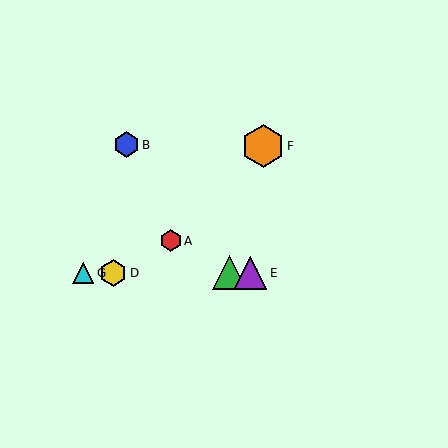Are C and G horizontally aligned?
Yes, both are at y≈273.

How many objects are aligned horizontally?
4 objects (C, D, E, G) are aligned horizontally.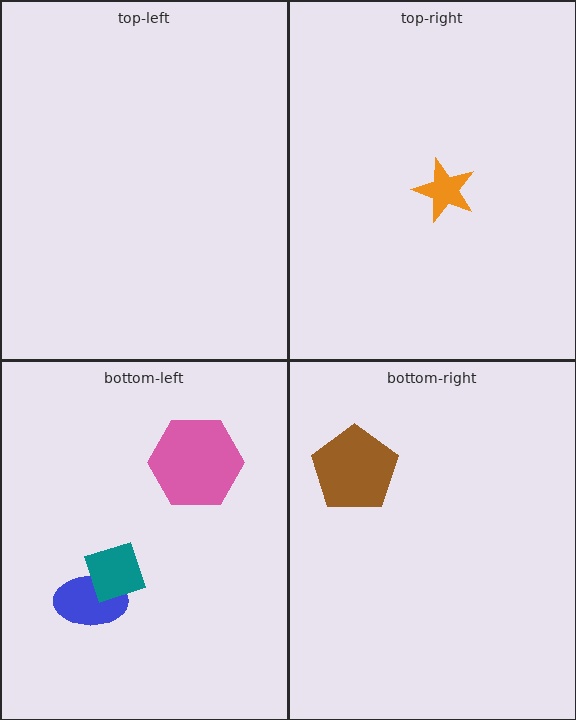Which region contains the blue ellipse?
The bottom-left region.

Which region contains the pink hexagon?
The bottom-left region.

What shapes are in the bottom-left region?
The pink hexagon, the blue ellipse, the teal diamond.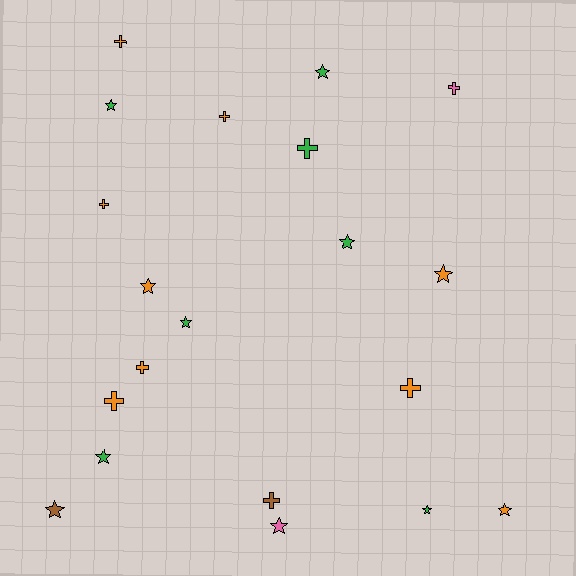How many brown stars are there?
There is 1 brown star.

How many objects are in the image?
There are 20 objects.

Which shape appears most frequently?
Star, with 11 objects.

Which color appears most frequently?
Orange, with 9 objects.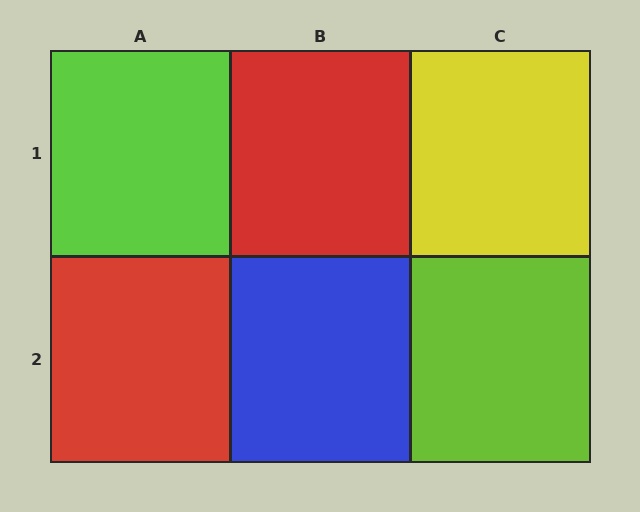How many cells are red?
2 cells are red.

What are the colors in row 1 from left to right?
Lime, red, yellow.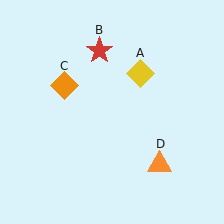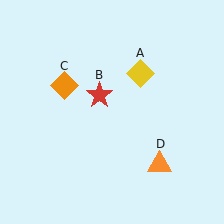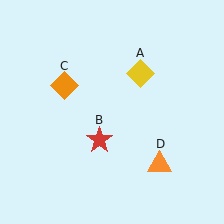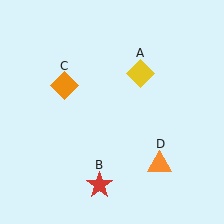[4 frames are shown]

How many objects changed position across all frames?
1 object changed position: red star (object B).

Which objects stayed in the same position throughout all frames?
Yellow diamond (object A) and orange diamond (object C) and orange triangle (object D) remained stationary.